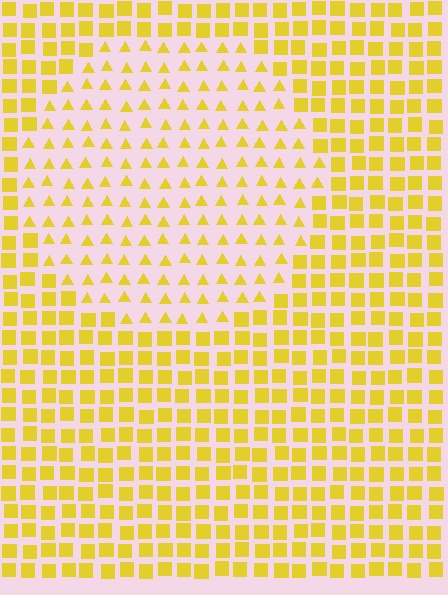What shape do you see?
I see a circle.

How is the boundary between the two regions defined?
The boundary is defined by a change in element shape: triangles inside vs. squares outside. All elements share the same color and spacing.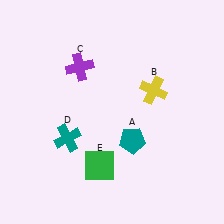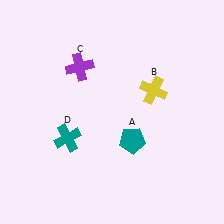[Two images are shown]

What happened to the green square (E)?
The green square (E) was removed in Image 2. It was in the bottom-left area of Image 1.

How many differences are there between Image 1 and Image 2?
There is 1 difference between the two images.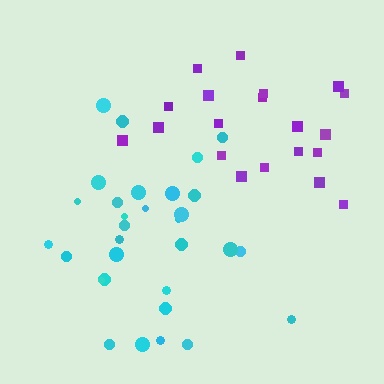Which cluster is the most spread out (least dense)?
Purple.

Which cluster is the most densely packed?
Cyan.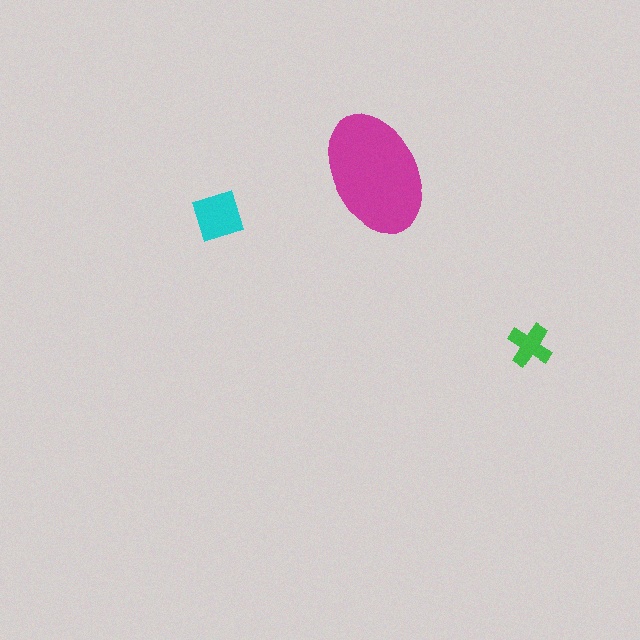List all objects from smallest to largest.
The green cross, the cyan square, the magenta ellipse.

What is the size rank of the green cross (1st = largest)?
3rd.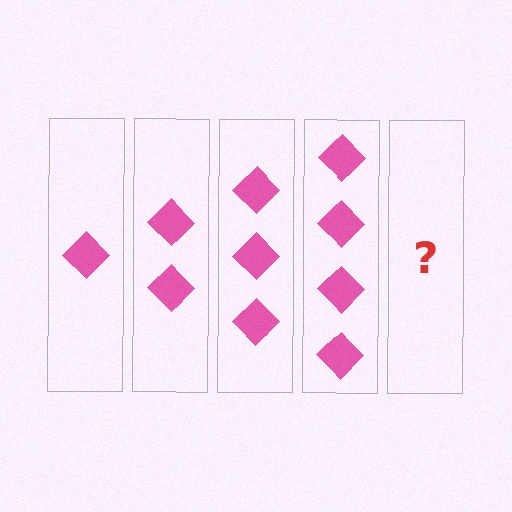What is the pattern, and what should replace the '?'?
The pattern is that each step adds one more diamond. The '?' should be 5 diamonds.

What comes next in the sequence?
The next element should be 5 diamonds.